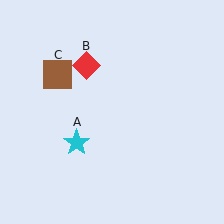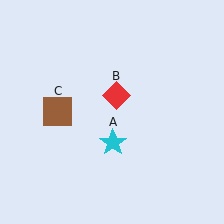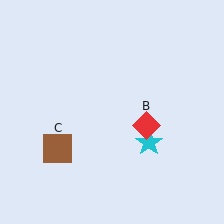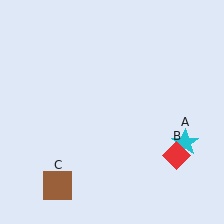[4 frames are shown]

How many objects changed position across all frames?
3 objects changed position: cyan star (object A), red diamond (object B), brown square (object C).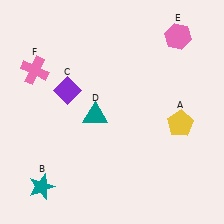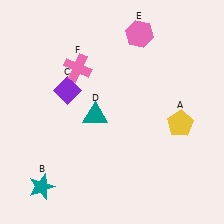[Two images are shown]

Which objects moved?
The objects that moved are: the pink hexagon (E), the pink cross (F).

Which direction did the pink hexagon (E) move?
The pink hexagon (E) moved left.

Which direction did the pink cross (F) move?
The pink cross (F) moved right.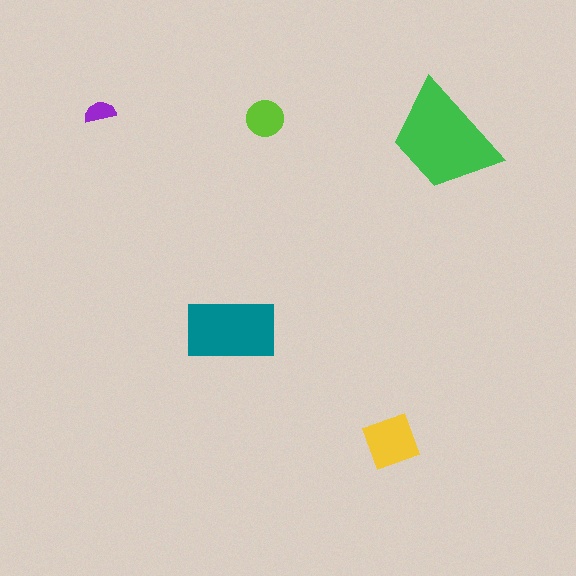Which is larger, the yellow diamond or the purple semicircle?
The yellow diamond.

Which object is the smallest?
The purple semicircle.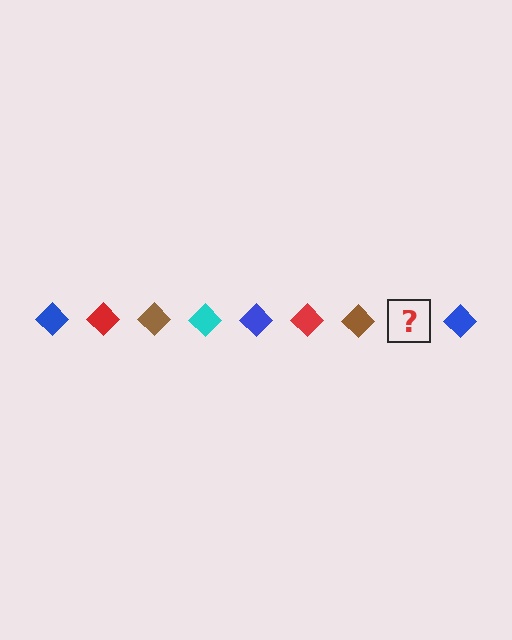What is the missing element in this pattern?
The missing element is a cyan diamond.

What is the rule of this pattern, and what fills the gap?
The rule is that the pattern cycles through blue, red, brown, cyan diamonds. The gap should be filled with a cyan diamond.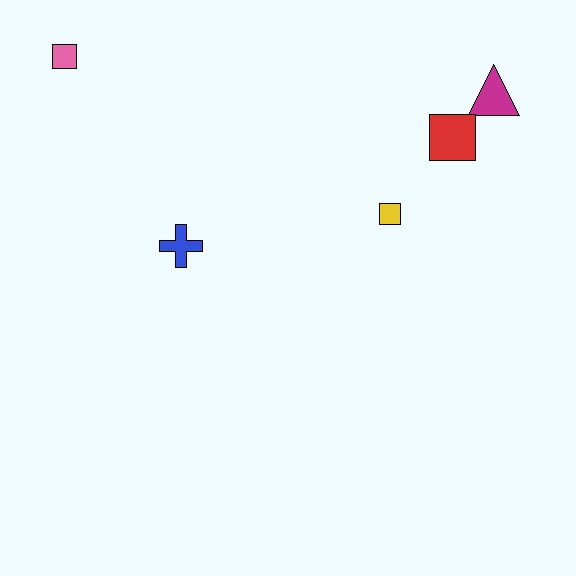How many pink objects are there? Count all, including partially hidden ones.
There is 1 pink object.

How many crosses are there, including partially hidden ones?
There is 1 cross.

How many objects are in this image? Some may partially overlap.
There are 5 objects.